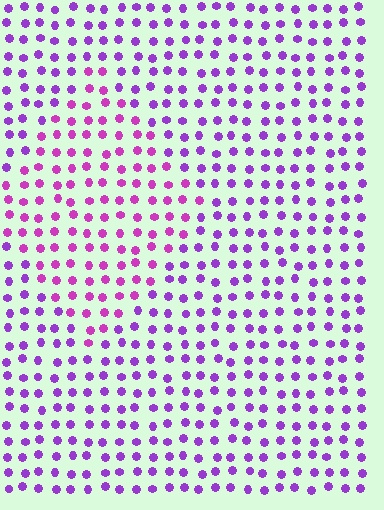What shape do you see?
I see a diamond.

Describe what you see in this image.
The image is filled with small purple elements in a uniform arrangement. A diamond-shaped region is visible where the elements are tinted to a slightly different hue, forming a subtle color boundary.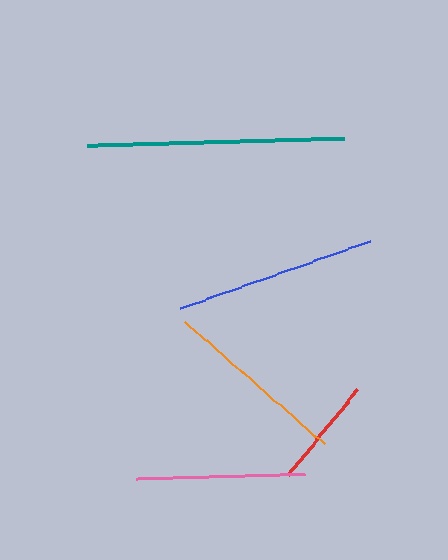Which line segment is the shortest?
The red line is the shortest at approximately 110 pixels.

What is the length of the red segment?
The red segment is approximately 110 pixels long.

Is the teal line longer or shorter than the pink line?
The teal line is longer than the pink line.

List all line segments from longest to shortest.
From longest to shortest: teal, blue, orange, pink, red.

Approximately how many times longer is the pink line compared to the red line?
The pink line is approximately 1.5 times the length of the red line.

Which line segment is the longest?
The teal line is the longest at approximately 257 pixels.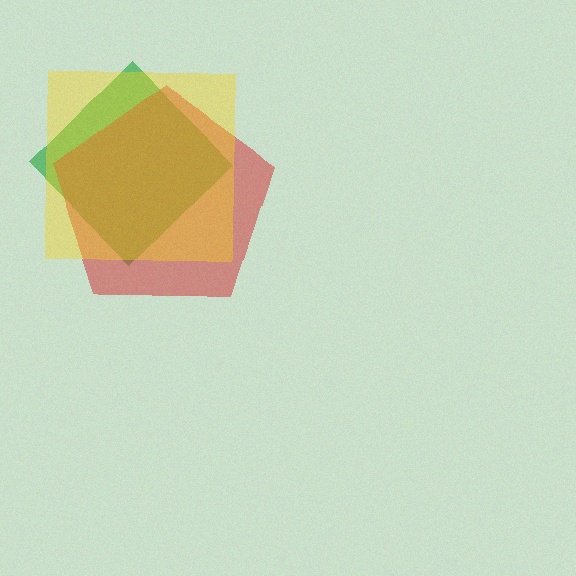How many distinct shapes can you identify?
There are 3 distinct shapes: a green diamond, a red pentagon, a yellow square.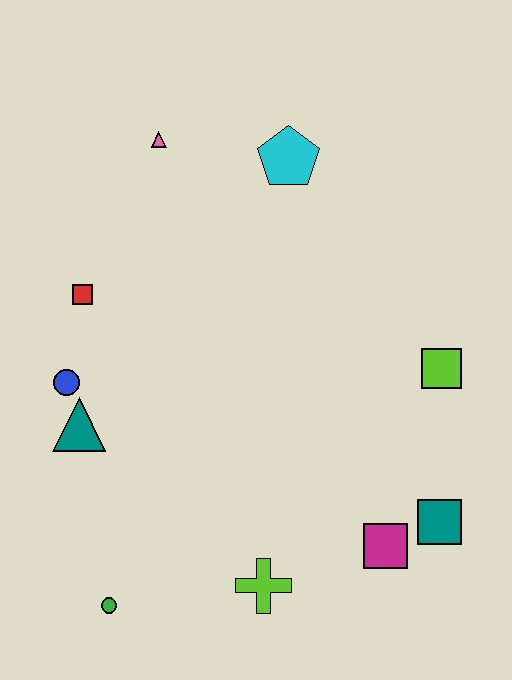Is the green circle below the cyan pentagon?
Yes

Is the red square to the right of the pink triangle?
No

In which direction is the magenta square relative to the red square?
The magenta square is to the right of the red square.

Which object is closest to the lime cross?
The magenta square is closest to the lime cross.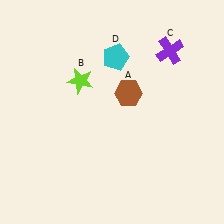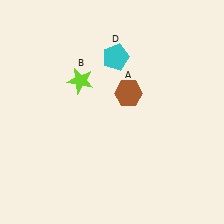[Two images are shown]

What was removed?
The purple cross (C) was removed in Image 2.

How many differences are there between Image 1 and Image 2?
There is 1 difference between the two images.